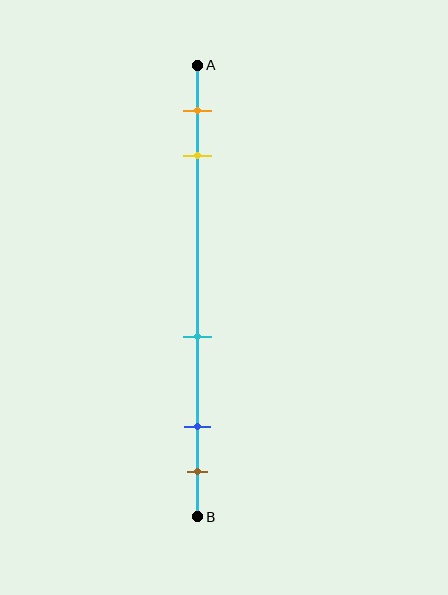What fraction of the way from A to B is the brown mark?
The brown mark is approximately 90% (0.9) of the way from A to B.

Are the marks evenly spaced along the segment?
No, the marks are not evenly spaced.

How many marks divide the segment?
There are 5 marks dividing the segment.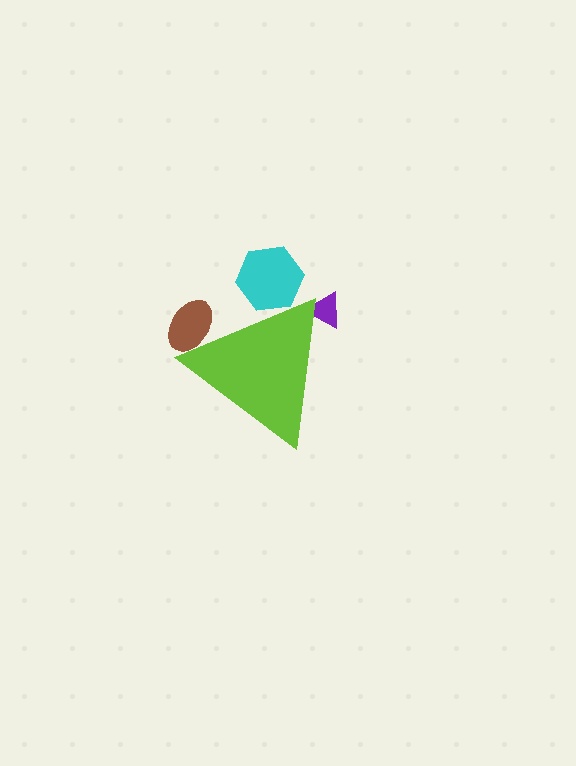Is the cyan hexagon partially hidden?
Yes, the cyan hexagon is partially hidden behind the lime triangle.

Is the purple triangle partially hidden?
Yes, the purple triangle is partially hidden behind the lime triangle.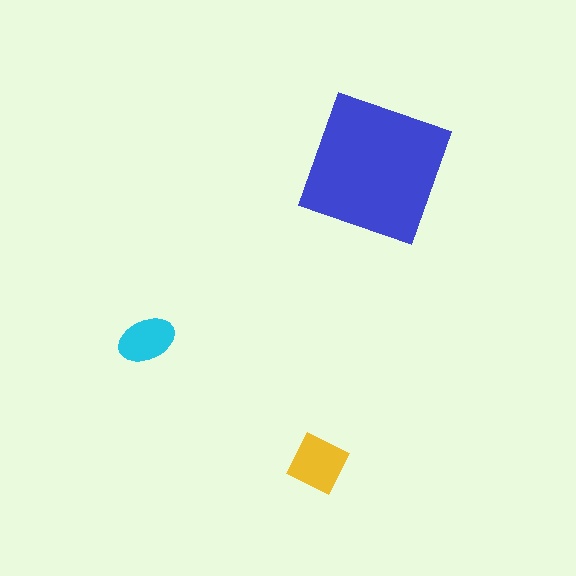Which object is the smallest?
The cyan ellipse.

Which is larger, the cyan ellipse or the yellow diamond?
The yellow diamond.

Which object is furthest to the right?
The blue square is rightmost.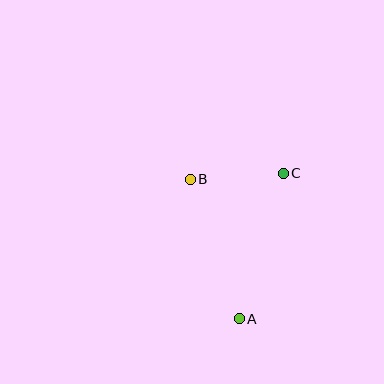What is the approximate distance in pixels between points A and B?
The distance between A and B is approximately 148 pixels.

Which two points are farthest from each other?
Points A and C are farthest from each other.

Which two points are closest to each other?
Points B and C are closest to each other.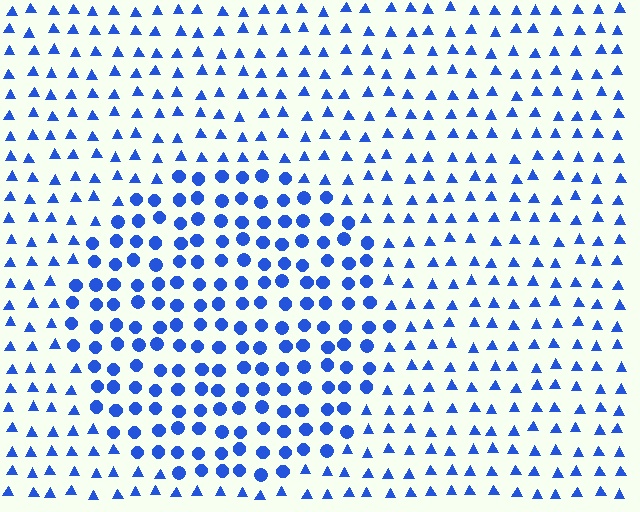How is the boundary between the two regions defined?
The boundary is defined by a change in element shape: circles inside vs. triangles outside. All elements share the same color and spacing.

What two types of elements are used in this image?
The image uses circles inside the circle region and triangles outside it.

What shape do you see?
I see a circle.